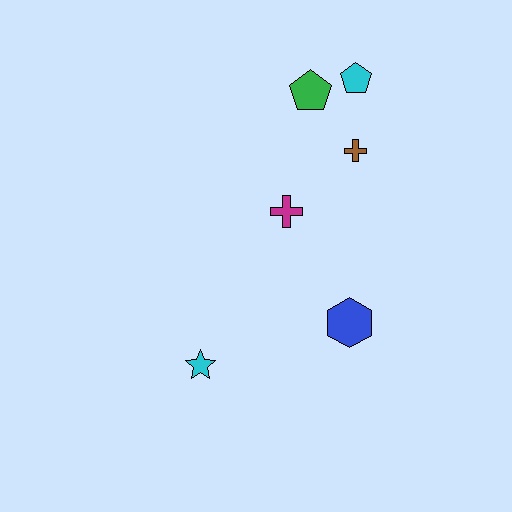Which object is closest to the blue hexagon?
The magenta cross is closest to the blue hexagon.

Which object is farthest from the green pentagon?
The cyan star is farthest from the green pentagon.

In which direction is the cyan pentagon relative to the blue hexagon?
The cyan pentagon is above the blue hexagon.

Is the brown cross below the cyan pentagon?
Yes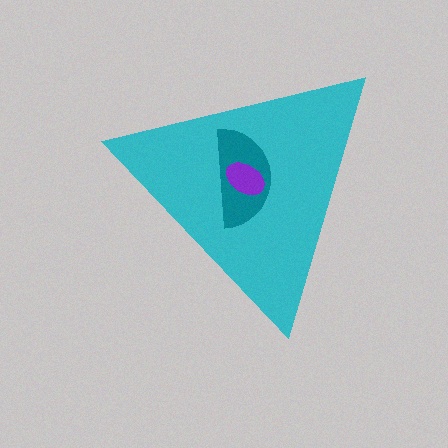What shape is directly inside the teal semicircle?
The purple ellipse.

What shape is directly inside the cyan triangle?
The teal semicircle.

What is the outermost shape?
The cyan triangle.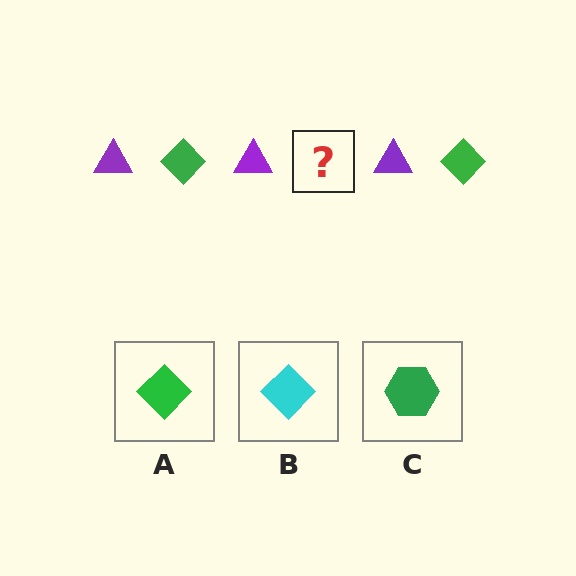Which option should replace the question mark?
Option A.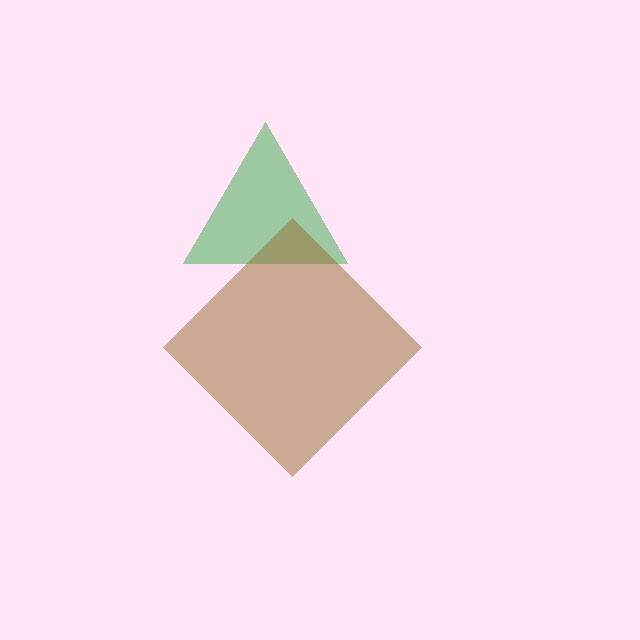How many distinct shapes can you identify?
There are 2 distinct shapes: a green triangle, a brown diamond.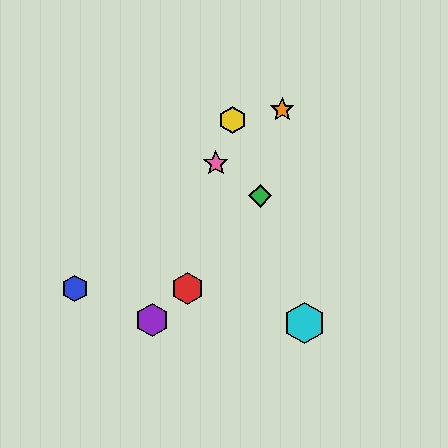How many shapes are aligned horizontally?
2 shapes (the red hexagon, the blue hexagon) are aligned horizontally.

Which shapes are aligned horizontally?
The red hexagon, the blue hexagon are aligned horizontally.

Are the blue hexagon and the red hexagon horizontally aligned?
Yes, both are at y≈288.